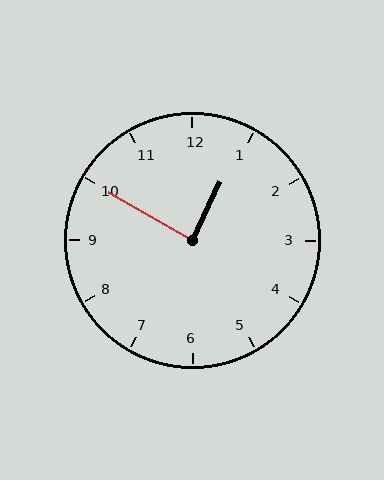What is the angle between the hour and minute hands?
Approximately 85 degrees.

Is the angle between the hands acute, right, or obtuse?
It is right.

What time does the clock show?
12:50.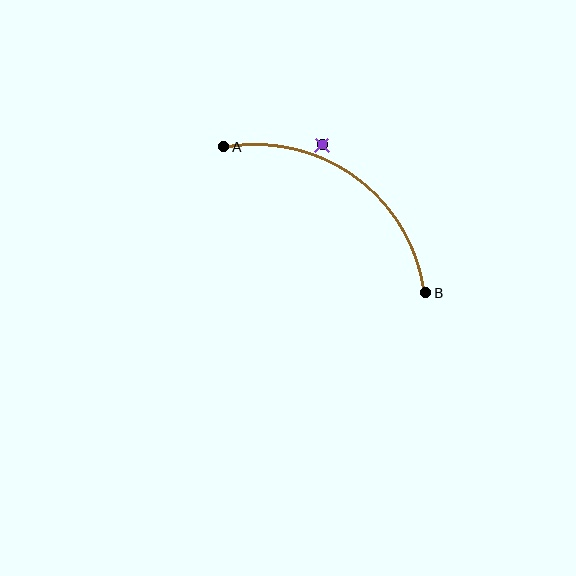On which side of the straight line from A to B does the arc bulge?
The arc bulges above and to the right of the straight line connecting A and B.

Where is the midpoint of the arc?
The arc midpoint is the point on the curve farthest from the straight line joining A and B. It sits above and to the right of that line.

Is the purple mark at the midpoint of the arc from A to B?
No — the purple mark does not lie on the arc at all. It sits slightly outside the curve.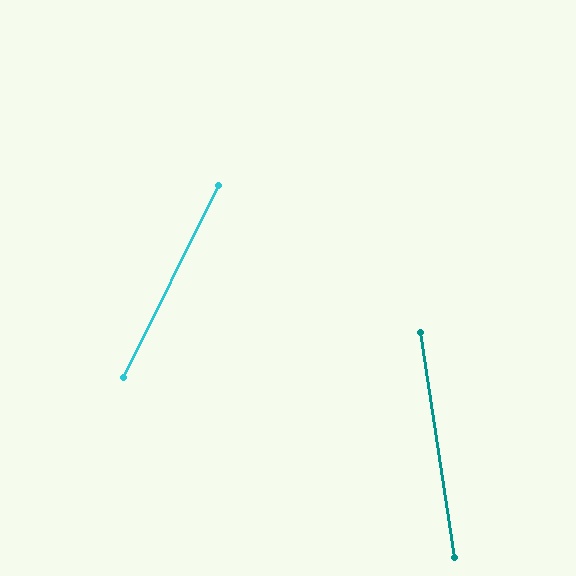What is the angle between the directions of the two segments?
Approximately 35 degrees.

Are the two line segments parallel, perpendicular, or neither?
Neither parallel nor perpendicular — they differ by about 35°.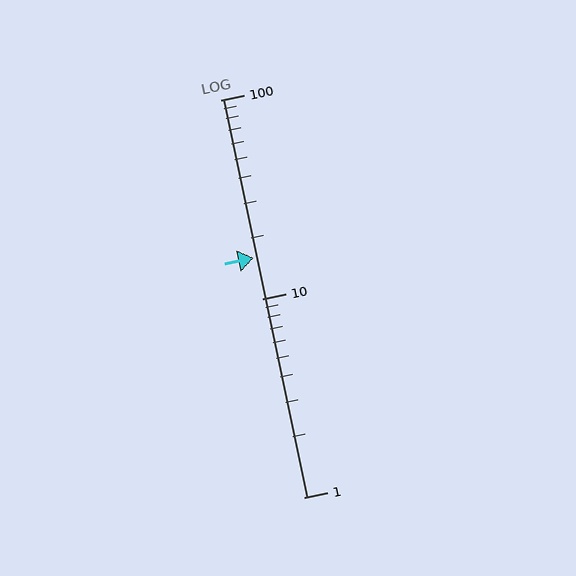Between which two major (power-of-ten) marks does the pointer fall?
The pointer is between 10 and 100.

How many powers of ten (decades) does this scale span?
The scale spans 2 decades, from 1 to 100.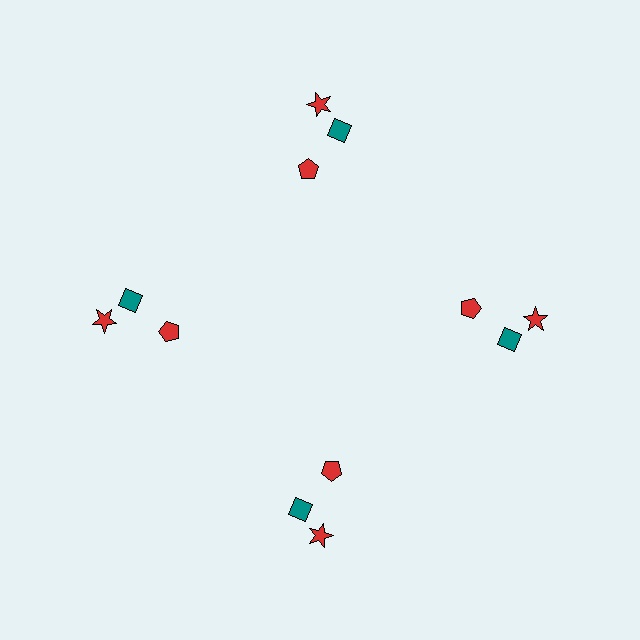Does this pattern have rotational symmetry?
Yes, this pattern has 4-fold rotational symmetry. It looks the same after rotating 90 degrees around the center.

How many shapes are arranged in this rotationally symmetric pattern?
There are 12 shapes, arranged in 4 groups of 3.